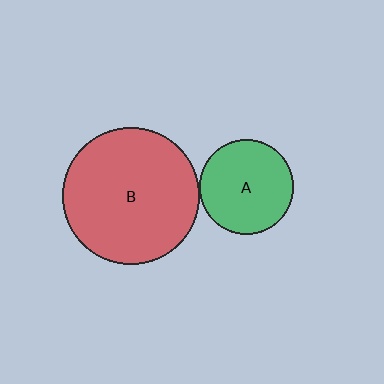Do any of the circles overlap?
No, none of the circles overlap.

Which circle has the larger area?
Circle B (red).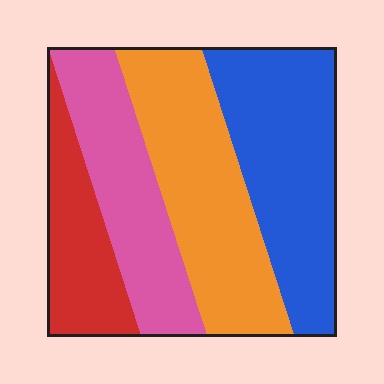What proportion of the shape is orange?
Orange covers 30% of the shape.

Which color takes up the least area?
Red, at roughly 15%.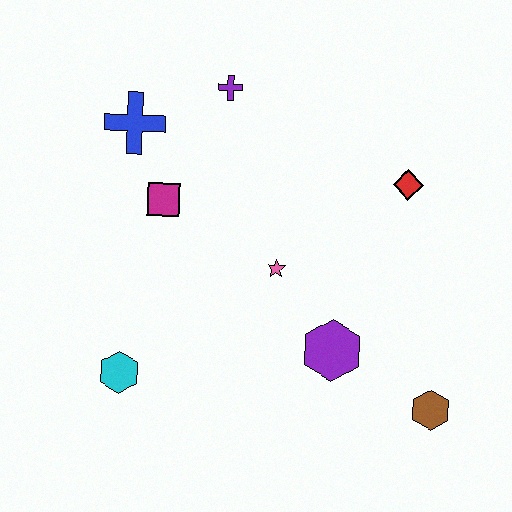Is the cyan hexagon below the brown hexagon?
No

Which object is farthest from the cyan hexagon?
The red diamond is farthest from the cyan hexagon.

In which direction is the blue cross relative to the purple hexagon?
The blue cross is above the purple hexagon.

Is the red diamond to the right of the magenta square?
Yes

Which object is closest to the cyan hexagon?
The magenta square is closest to the cyan hexagon.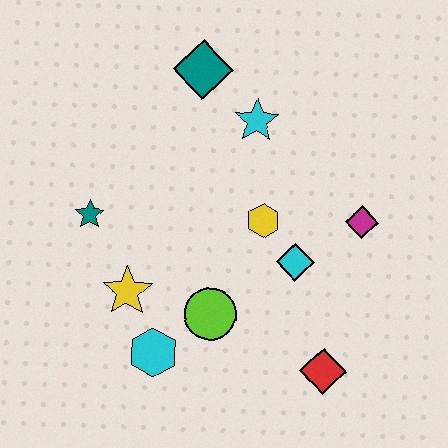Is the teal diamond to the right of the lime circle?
No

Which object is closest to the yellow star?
The cyan hexagon is closest to the yellow star.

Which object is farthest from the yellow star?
The magenta diamond is farthest from the yellow star.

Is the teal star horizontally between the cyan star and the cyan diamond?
No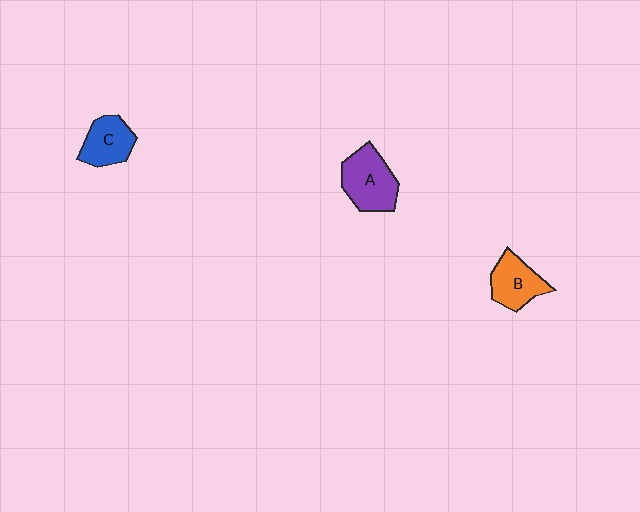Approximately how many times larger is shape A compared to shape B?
Approximately 1.3 times.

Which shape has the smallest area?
Shape C (blue).